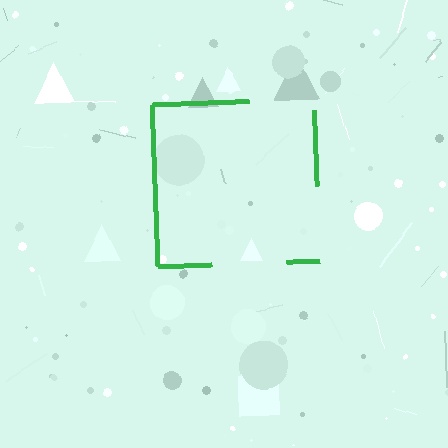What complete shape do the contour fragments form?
The contour fragments form a square.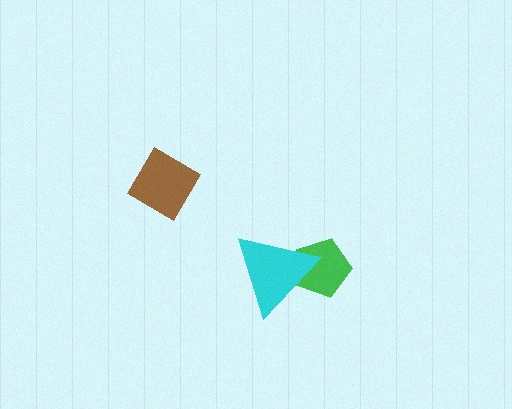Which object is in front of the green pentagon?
The cyan triangle is in front of the green pentagon.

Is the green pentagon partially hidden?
Yes, it is partially covered by another shape.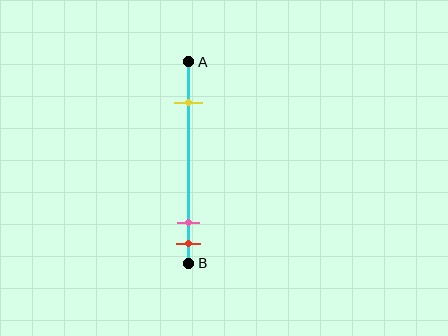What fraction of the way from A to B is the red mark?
The red mark is approximately 90% (0.9) of the way from A to B.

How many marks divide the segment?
There are 3 marks dividing the segment.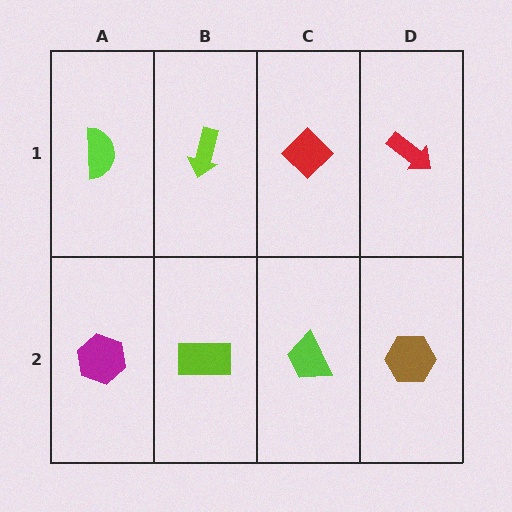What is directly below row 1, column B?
A lime rectangle.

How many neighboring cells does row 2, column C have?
3.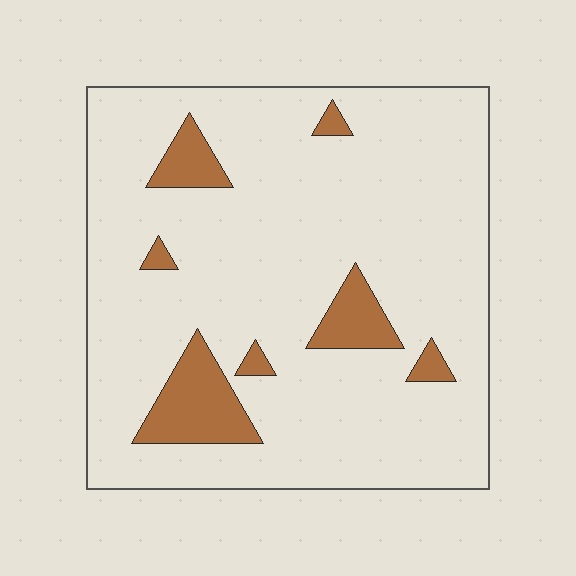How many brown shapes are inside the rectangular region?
7.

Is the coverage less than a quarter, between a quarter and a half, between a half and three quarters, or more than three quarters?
Less than a quarter.